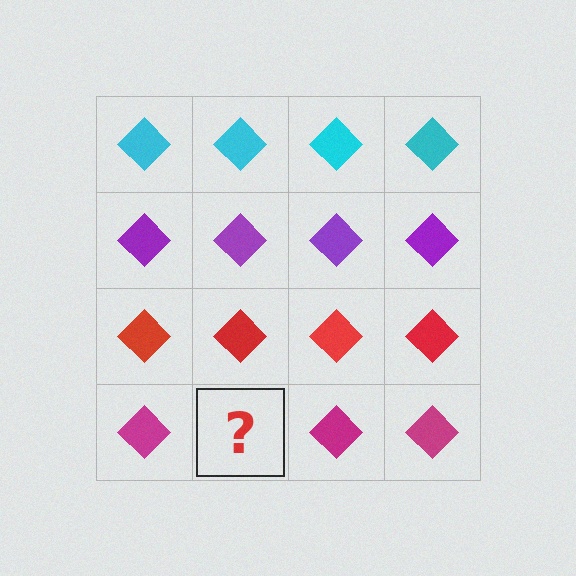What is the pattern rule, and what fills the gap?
The rule is that each row has a consistent color. The gap should be filled with a magenta diamond.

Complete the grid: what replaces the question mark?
The question mark should be replaced with a magenta diamond.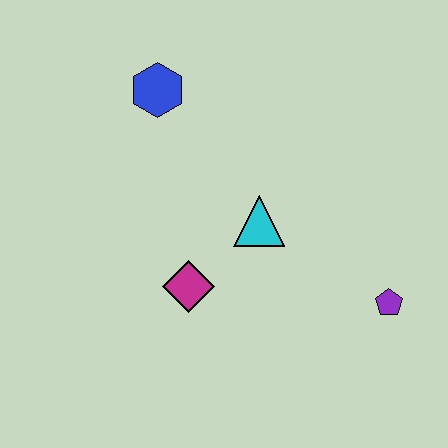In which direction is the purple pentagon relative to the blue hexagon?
The purple pentagon is to the right of the blue hexagon.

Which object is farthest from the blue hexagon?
The purple pentagon is farthest from the blue hexagon.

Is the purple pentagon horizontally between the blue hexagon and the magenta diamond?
No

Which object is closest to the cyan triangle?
The magenta diamond is closest to the cyan triangle.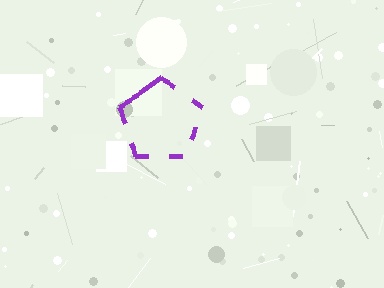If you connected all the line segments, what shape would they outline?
They would outline a pentagon.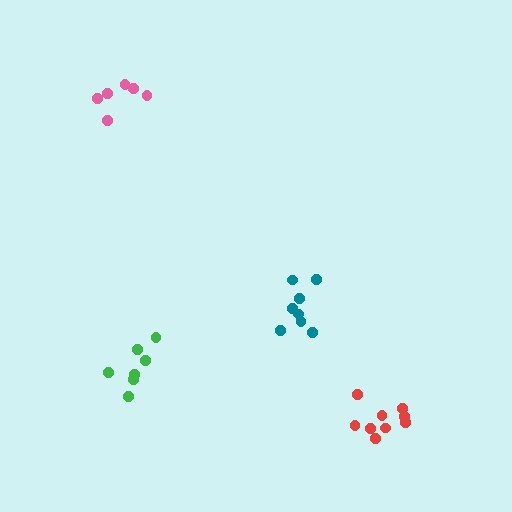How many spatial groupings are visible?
There are 4 spatial groupings.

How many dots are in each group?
Group 1: 6 dots, Group 2: 9 dots, Group 3: 7 dots, Group 4: 8 dots (30 total).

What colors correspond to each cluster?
The clusters are colored: pink, red, green, teal.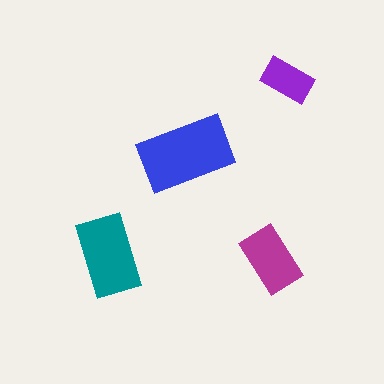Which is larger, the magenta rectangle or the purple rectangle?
The magenta one.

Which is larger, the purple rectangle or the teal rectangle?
The teal one.